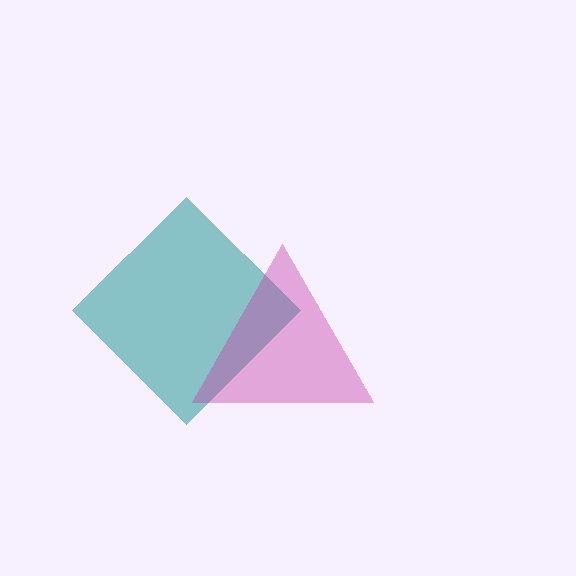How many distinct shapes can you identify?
There are 2 distinct shapes: a teal diamond, a magenta triangle.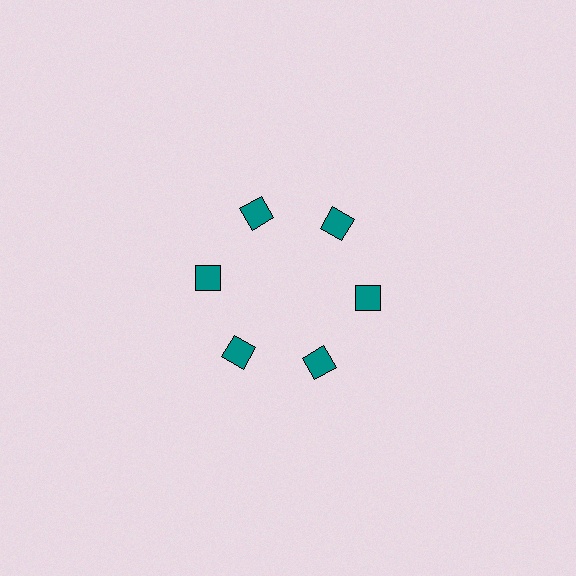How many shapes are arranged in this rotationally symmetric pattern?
There are 6 shapes, arranged in 6 groups of 1.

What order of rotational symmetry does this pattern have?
This pattern has 6-fold rotational symmetry.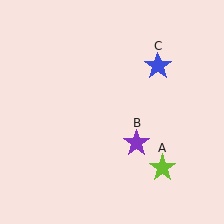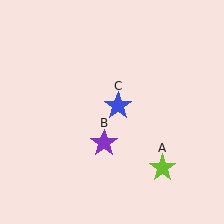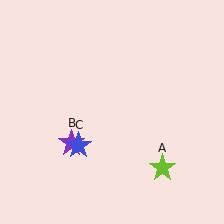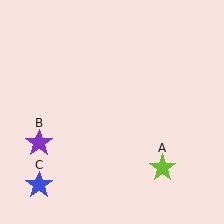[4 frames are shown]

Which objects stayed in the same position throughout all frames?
Lime star (object A) remained stationary.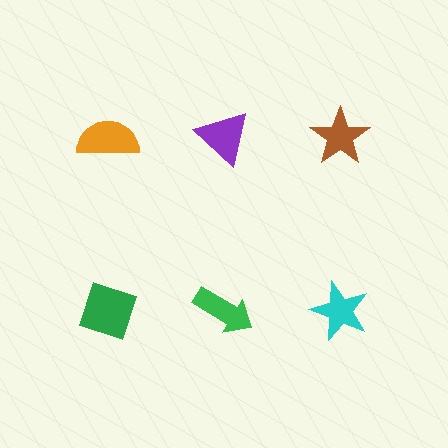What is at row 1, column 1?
An orange semicircle.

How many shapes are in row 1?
3 shapes.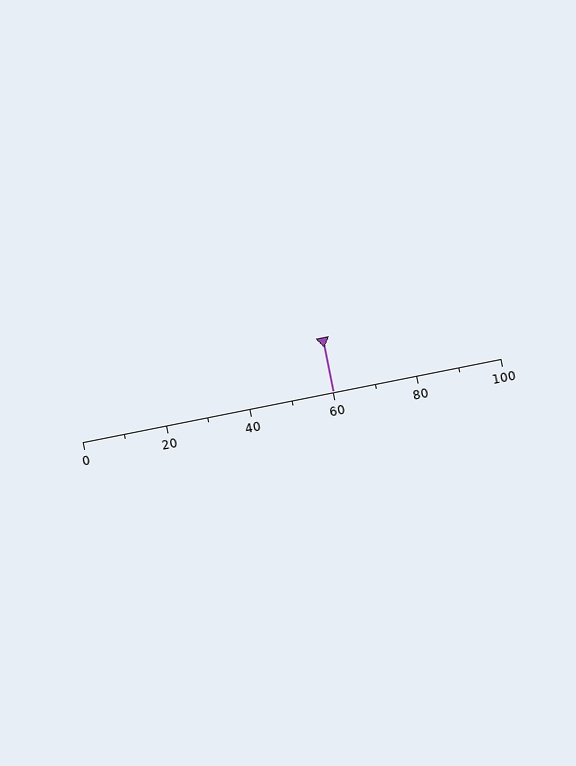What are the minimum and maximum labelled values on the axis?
The axis runs from 0 to 100.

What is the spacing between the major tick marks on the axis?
The major ticks are spaced 20 apart.